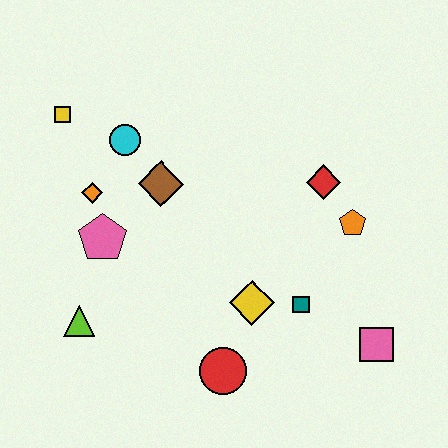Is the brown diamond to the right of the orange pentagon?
No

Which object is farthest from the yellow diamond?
The yellow square is farthest from the yellow diamond.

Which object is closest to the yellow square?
The cyan circle is closest to the yellow square.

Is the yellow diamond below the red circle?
No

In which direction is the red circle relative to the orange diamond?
The red circle is below the orange diamond.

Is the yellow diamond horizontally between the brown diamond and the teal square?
Yes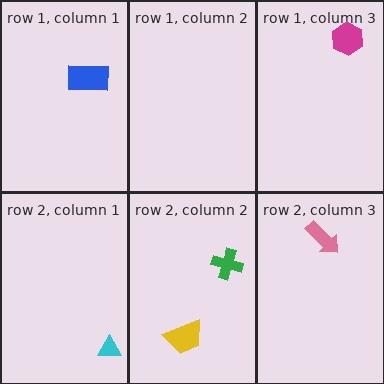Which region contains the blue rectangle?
The row 1, column 1 region.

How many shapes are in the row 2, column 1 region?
1.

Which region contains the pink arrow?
The row 2, column 3 region.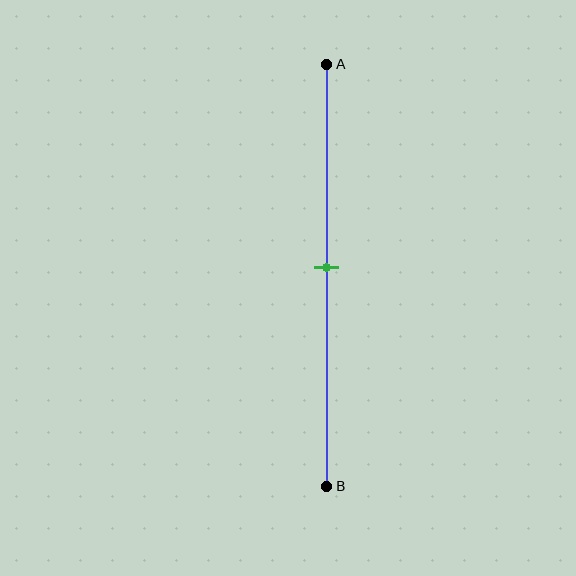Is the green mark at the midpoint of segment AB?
Yes, the mark is approximately at the midpoint.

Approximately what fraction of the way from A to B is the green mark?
The green mark is approximately 50% of the way from A to B.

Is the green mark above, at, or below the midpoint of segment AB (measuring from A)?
The green mark is approximately at the midpoint of segment AB.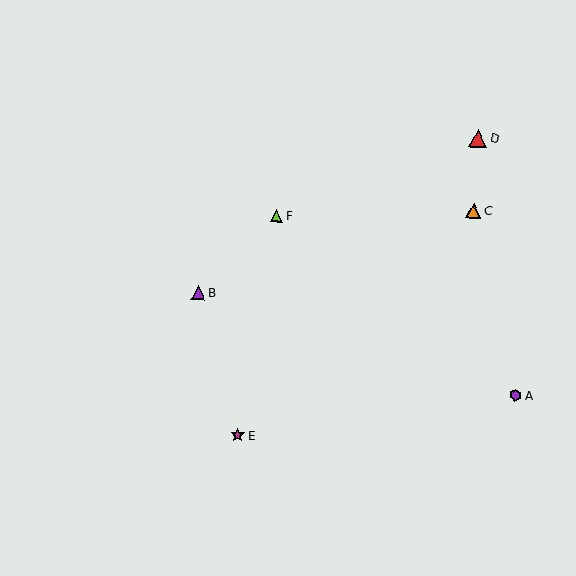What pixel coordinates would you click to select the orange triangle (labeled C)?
Click at (474, 210) to select the orange triangle C.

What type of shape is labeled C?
Shape C is an orange triangle.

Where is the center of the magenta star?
The center of the magenta star is at (238, 435).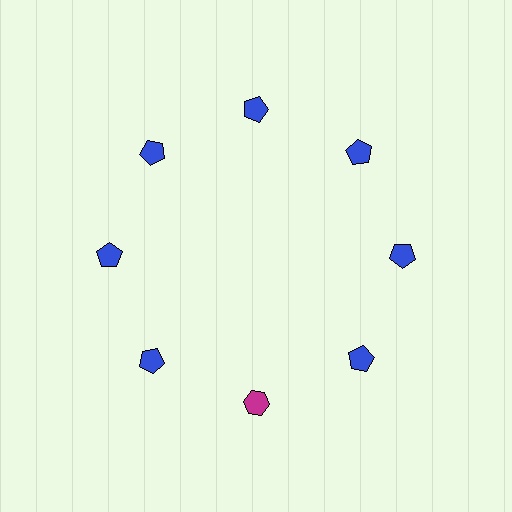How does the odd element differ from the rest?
It differs in both color (magenta instead of blue) and shape (hexagon instead of pentagon).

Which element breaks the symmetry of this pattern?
The magenta hexagon at roughly the 6 o'clock position breaks the symmetry. All other shapes are blue pentagons.